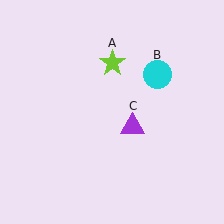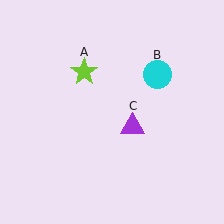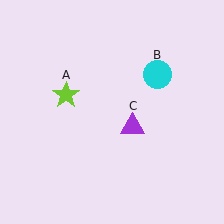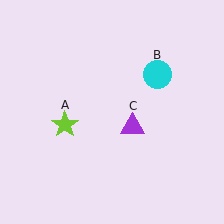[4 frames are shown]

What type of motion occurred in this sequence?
The lime star (object A) rotated counterclockwise around the center of the scene.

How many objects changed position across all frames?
1 object changed position: lime star (object A).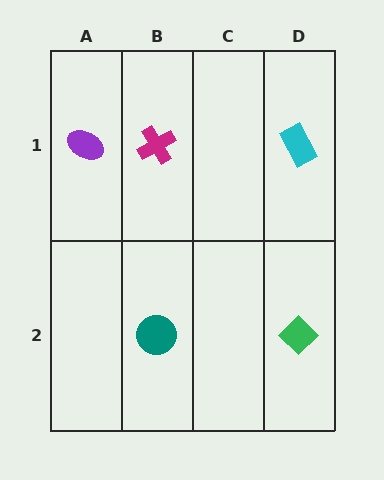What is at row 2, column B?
A teal circle.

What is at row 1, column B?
A magenta cross.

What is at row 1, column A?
A purple ellipse.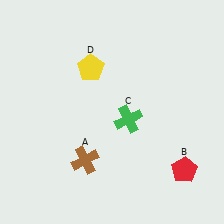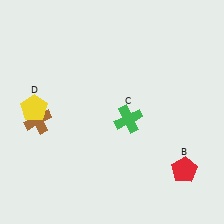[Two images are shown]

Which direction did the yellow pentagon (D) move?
The yellow pentagon (D) moved left.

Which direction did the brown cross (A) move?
The brown cross (A) moved left.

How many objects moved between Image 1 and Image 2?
2 objects moved between the two images.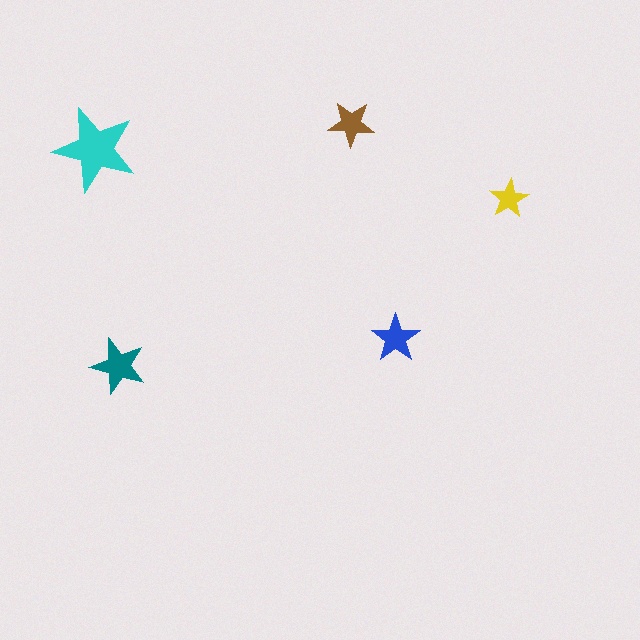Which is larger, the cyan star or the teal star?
The cyan one.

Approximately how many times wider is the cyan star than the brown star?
About 2 times wider.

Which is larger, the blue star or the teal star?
The teal one.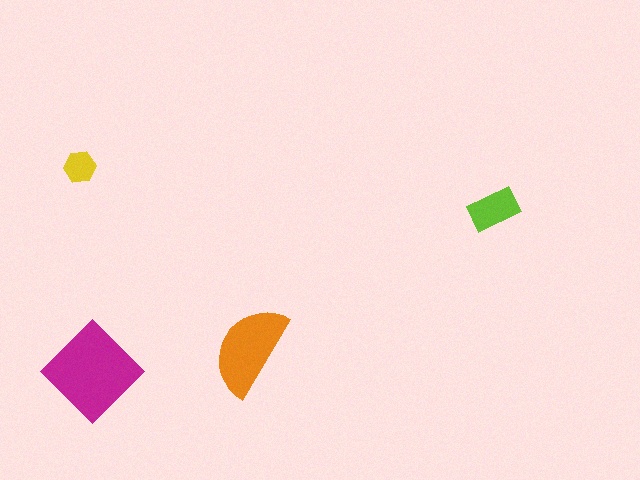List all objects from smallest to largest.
The yellow hexagon, the lime rectangle, the orange semicircle, the magenta diamond.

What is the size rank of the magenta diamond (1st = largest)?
1st.